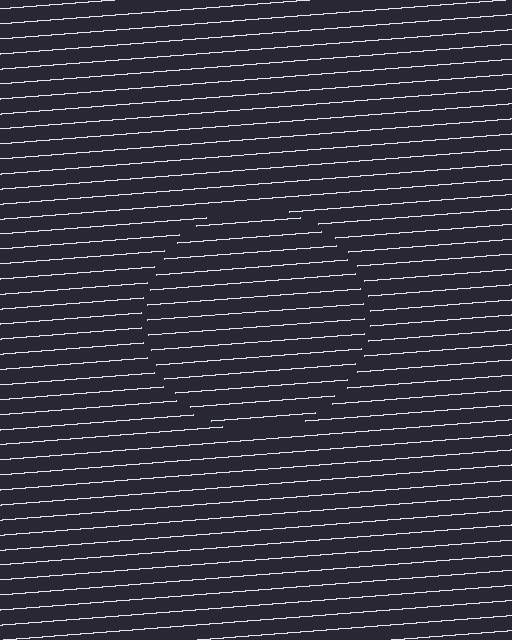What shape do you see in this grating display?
An illusory circle. The interior of the shape contains the same grating, shifted by half a period — the contour is defined by the phase discontinuity where line-ends from the inner and outer gratings abut.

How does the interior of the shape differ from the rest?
The interior of the shape contains the same grating, shifted by half a period — the contour is defined by the phase discontinuity where line-ends from the inner and outer gratings abut.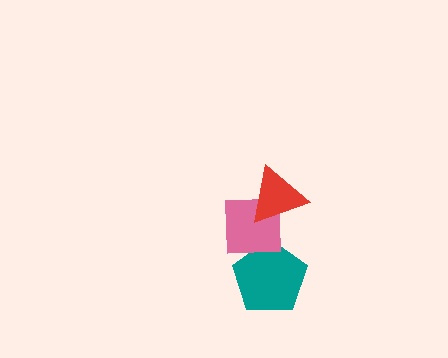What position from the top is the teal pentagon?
The teal pentagon is 3rd from the top.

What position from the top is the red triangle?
The red triangle is 1st from the top.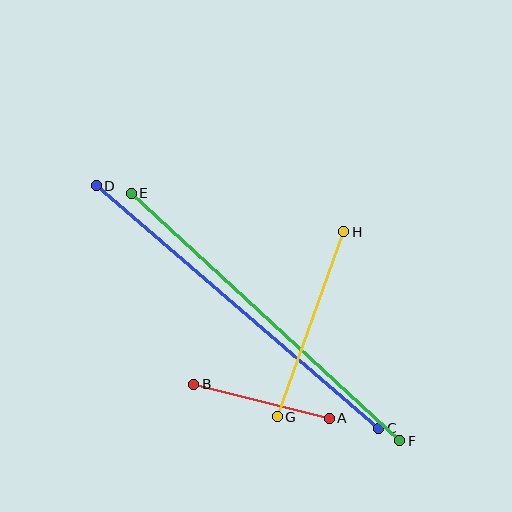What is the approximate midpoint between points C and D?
The midpoint is at approximately (238, 307) pixels.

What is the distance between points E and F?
The distance is approximately 365 pixels.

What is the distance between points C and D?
The distance is approximately 372 pixels.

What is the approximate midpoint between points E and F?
The midpoint is at approximately (265, 317) pixels.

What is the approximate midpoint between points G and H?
The midpoint is at approximately (310, 324) pixels.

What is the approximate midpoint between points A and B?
The midpoint is at approximately (261, 401) pixels.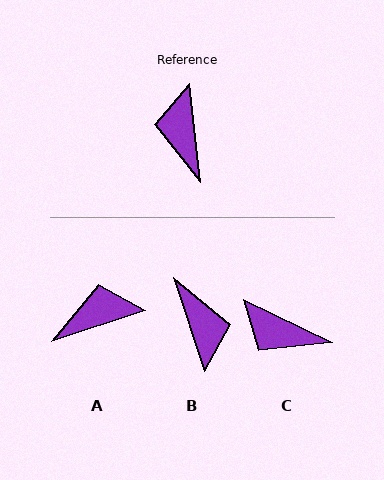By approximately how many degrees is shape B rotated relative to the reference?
Approximately 168 degrees clockwise.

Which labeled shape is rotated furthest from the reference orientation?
B, about 168 degrees away.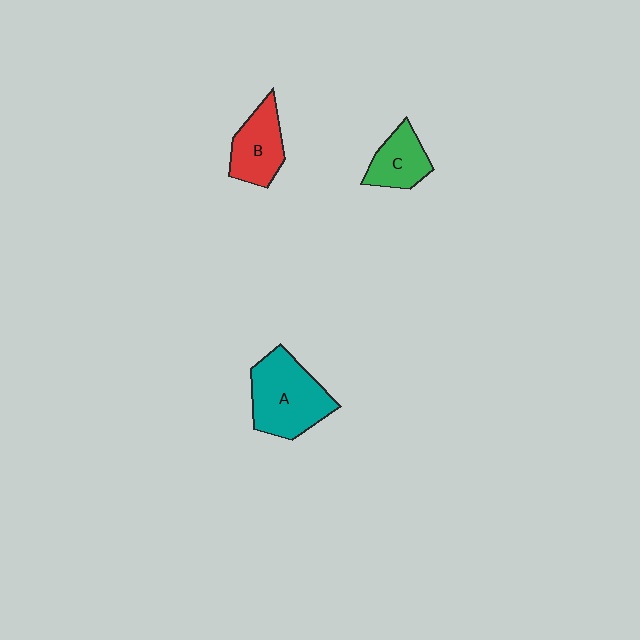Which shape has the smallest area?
Shape C (green).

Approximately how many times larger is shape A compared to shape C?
Approximately 1.8 times.